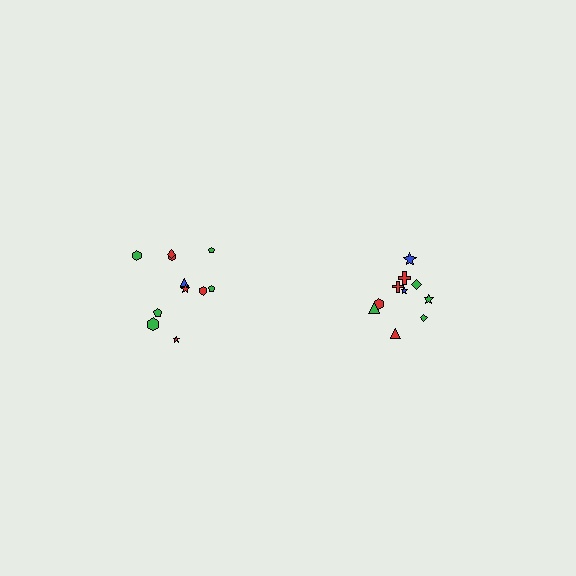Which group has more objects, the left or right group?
The left group.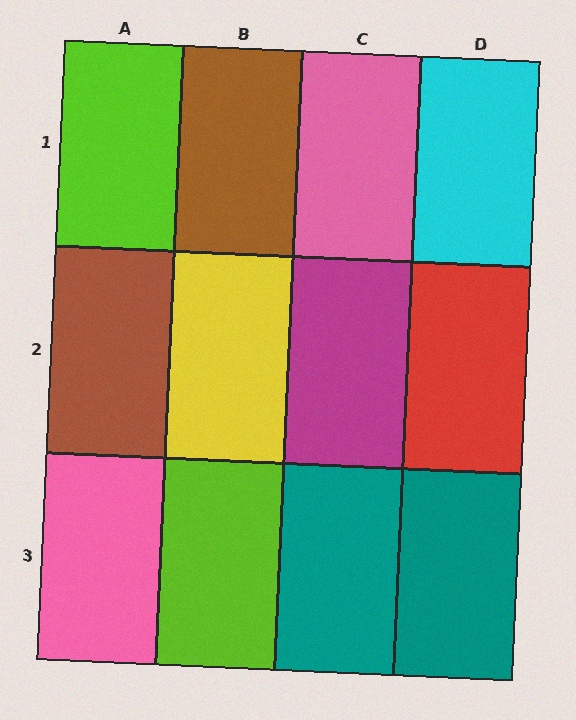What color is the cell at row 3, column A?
Pink.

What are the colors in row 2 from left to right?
Brown, yellow, magenta, red.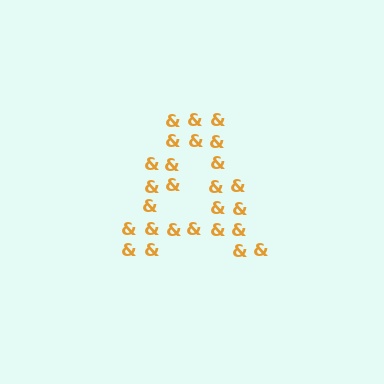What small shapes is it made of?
It is made of small ampersands.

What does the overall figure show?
The overall figure shows the letter A.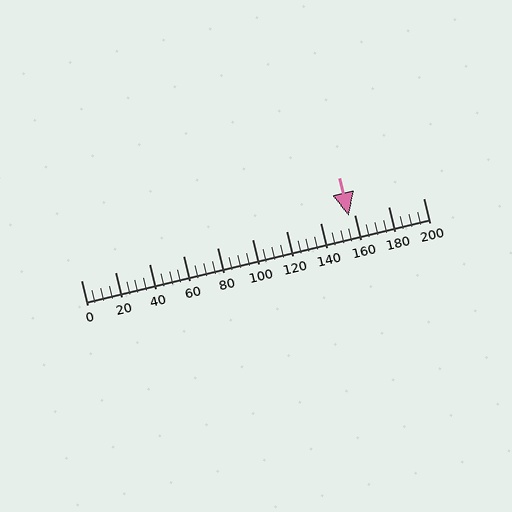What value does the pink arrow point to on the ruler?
The pink arrow points to approximately 156.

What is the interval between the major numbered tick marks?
The major tick marks are spaced 20 units apart.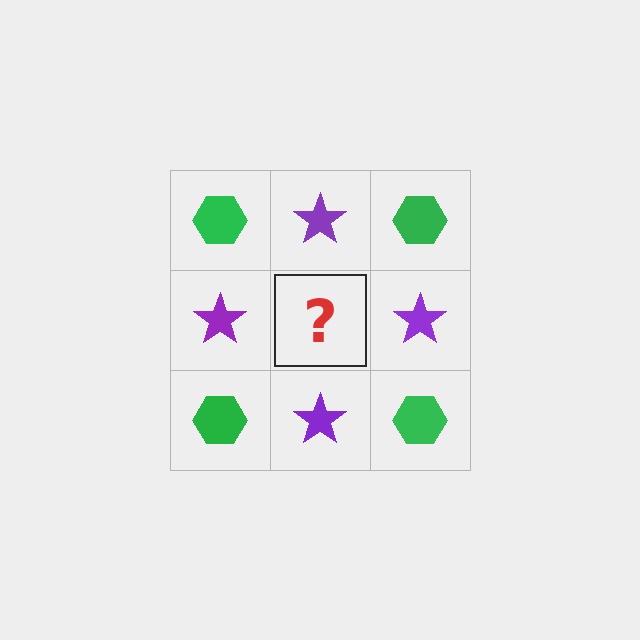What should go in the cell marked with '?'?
The missing cell should contain a green hexagon.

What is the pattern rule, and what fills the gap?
The rule is that it alternates green hexagon and purple star in a checkerboard pattern. The gap should be filled with a green hexagon.